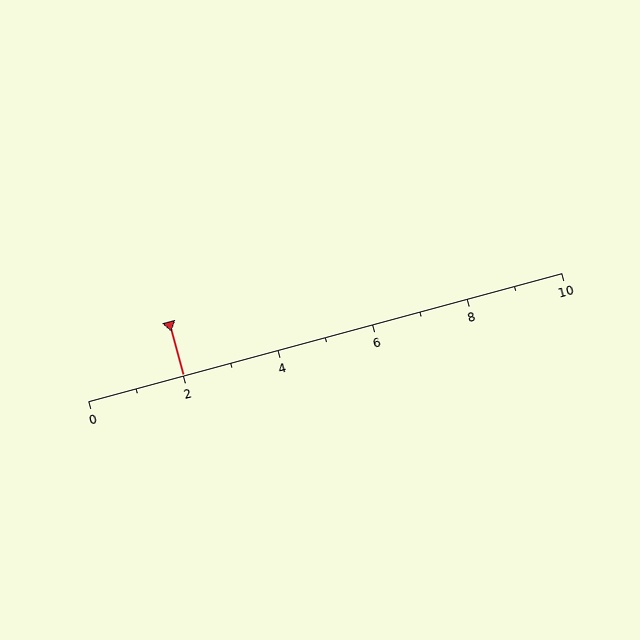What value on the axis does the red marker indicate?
The marker indicates approximately 2.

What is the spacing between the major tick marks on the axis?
The major ticks are spaced 2 apart.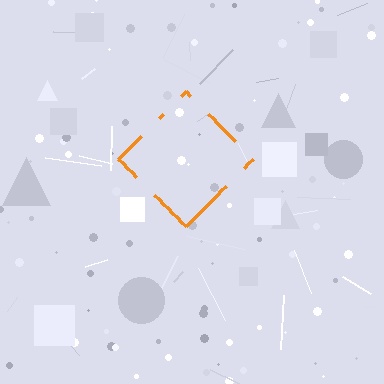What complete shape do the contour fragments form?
The contour fragments form a diamond.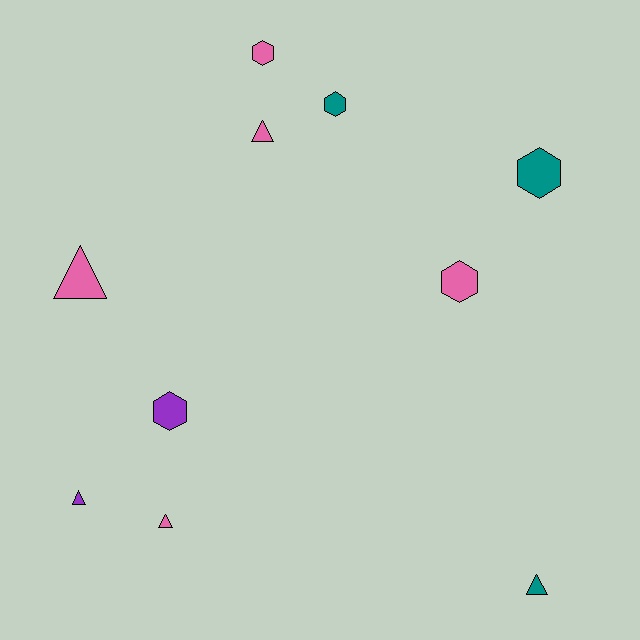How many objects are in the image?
There are 10 objects.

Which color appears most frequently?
Pink, with 5 objects.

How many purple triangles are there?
There is 1 purple triangle.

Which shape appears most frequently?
Triangle, with 5 objects.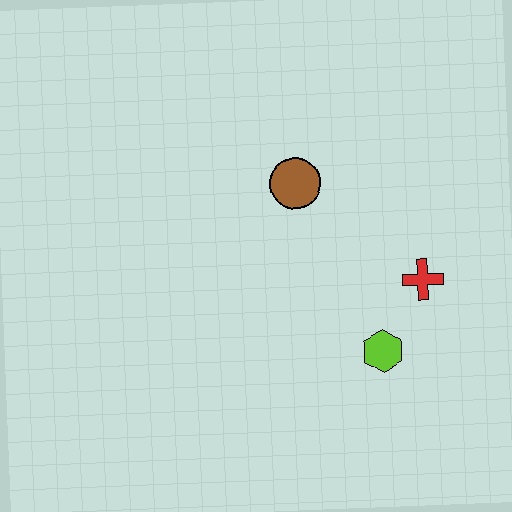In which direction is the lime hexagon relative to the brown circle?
The lime hexagon is below the brown circle.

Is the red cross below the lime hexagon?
No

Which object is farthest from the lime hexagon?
The brown circle is farthest from the lime hexagon.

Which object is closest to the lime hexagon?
The red cross is closest to the lime hexagon.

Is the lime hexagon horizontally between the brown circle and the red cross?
Yes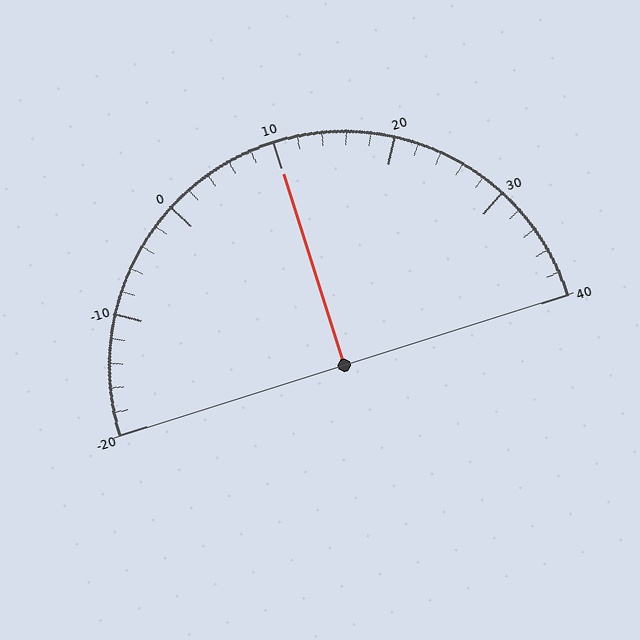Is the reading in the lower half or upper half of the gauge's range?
The reading is in the upper half of the range (-20 to 40).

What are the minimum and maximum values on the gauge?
The gauge ranges from -20 to 40.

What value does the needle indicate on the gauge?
The needle indicates approximately 10.